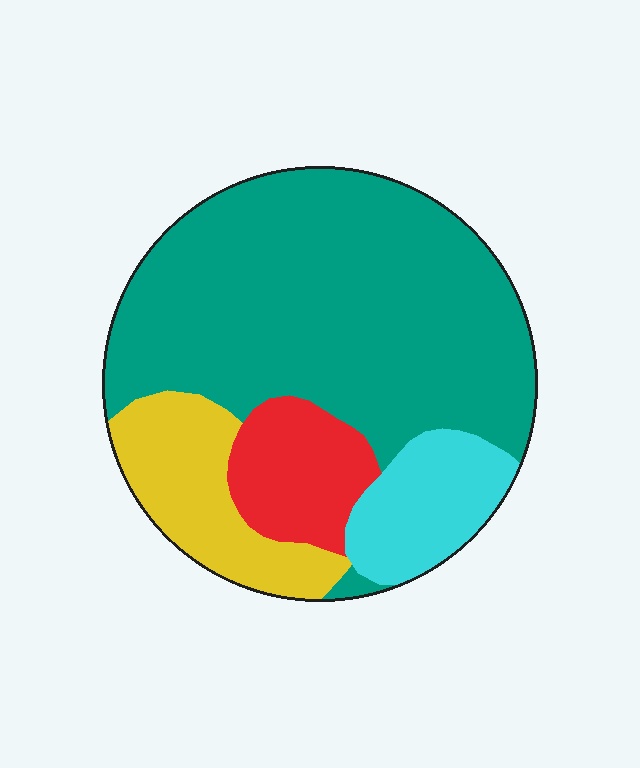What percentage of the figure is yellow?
Yellow takes up about one sixth (1/6) of the figure.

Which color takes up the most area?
Teal, at roughly 60%.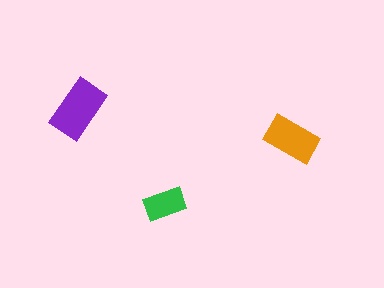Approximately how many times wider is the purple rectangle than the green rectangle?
About 1.5 times wider.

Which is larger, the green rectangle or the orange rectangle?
The orange one.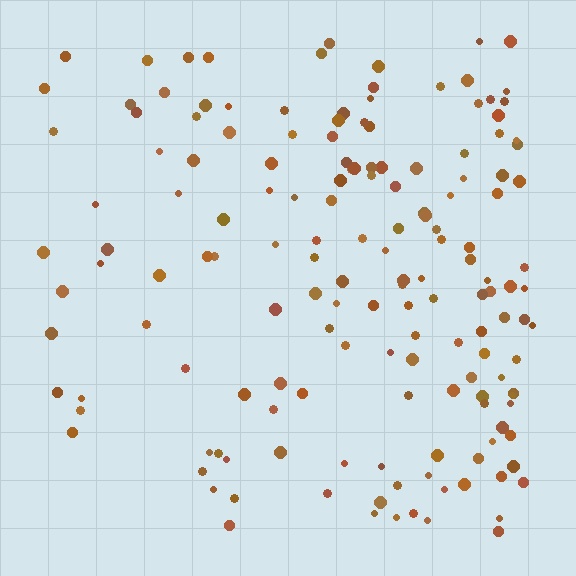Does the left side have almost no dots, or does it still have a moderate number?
Still a moderate number, just noticeably fewer than the right.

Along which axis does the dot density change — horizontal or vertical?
Horizontal.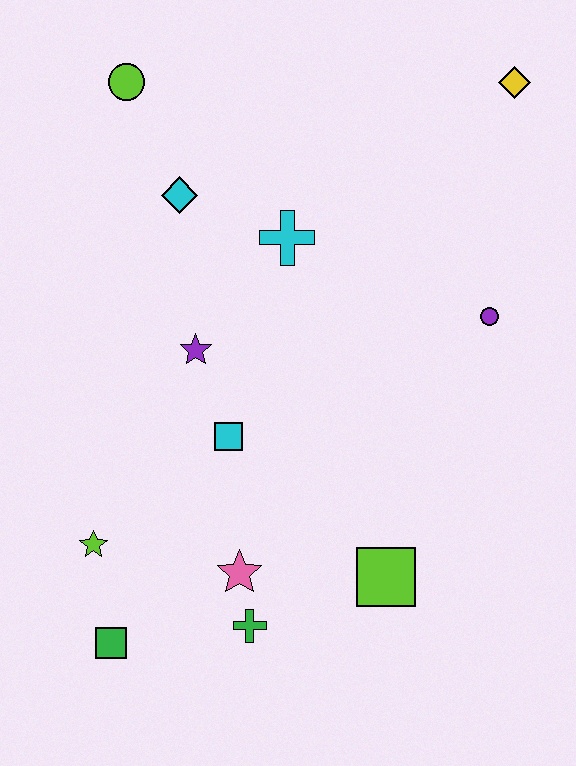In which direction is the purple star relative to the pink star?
The purple star is above the pink star.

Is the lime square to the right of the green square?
Yes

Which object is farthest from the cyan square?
The yellow diamond is farthest from the cyan square.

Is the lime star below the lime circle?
Yes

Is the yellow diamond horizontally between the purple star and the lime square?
No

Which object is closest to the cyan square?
The purple star is closest to the cyan square.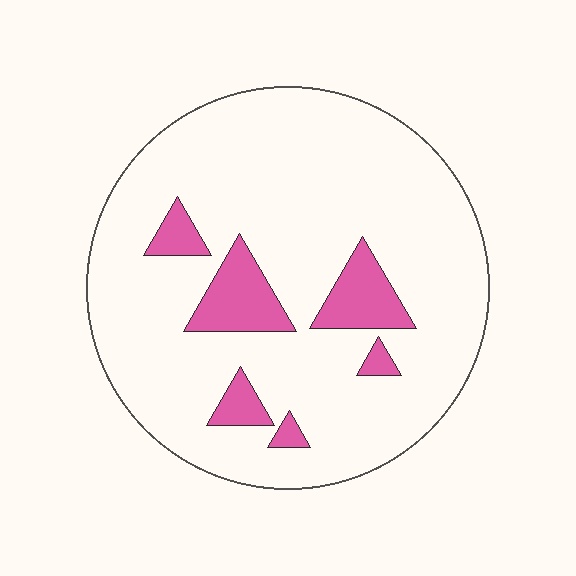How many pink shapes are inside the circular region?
6.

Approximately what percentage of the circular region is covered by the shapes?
Approximately 15%.